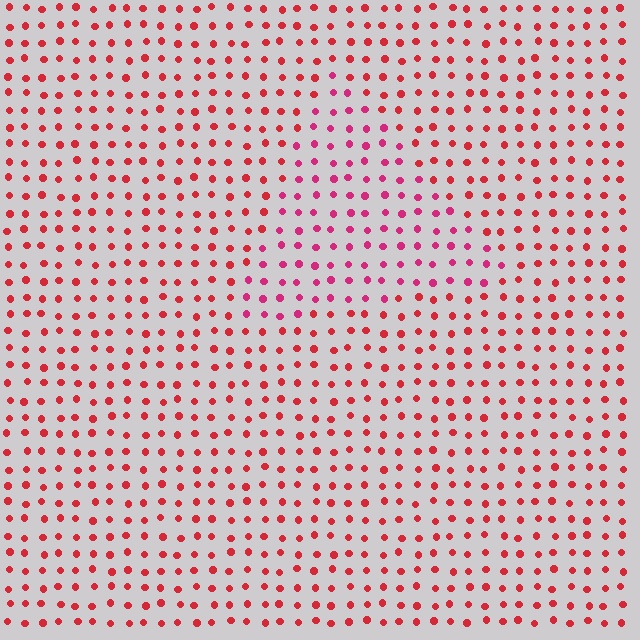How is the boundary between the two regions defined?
The boundary is defined purely by a slight shift in hue (about 25 degrees). Spacing, size, and orientation are identical on both sides.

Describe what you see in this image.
The image is filled with small red elements in a uniform arrangement. A triangle-shaped region is visible where the elements are tinted to a slightly different hue, forming a subtle color boundary.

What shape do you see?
I see a triangle.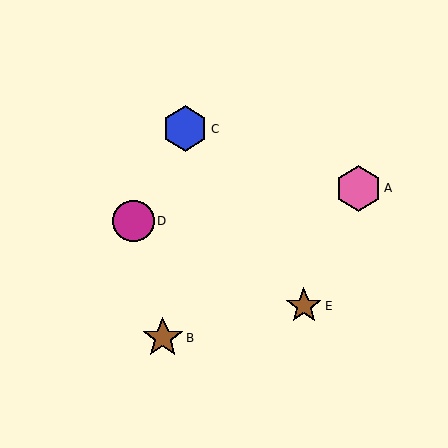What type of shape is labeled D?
Shape D is a magenta circle.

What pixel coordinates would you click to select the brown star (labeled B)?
Click at (163, 338) to select the brown star B.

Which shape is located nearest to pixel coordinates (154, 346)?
The brown star (labeled B) at (163, 338) is nearest to that location.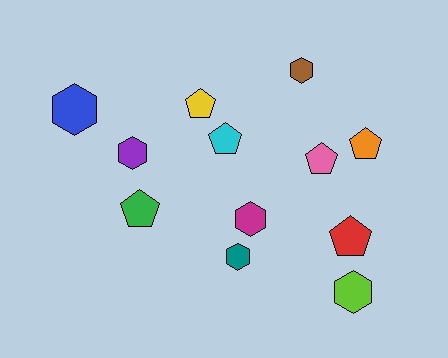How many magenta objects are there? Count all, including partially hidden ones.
There is 1 magenta object.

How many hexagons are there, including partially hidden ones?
There are 6 hexagons.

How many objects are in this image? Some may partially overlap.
There are 12 objects.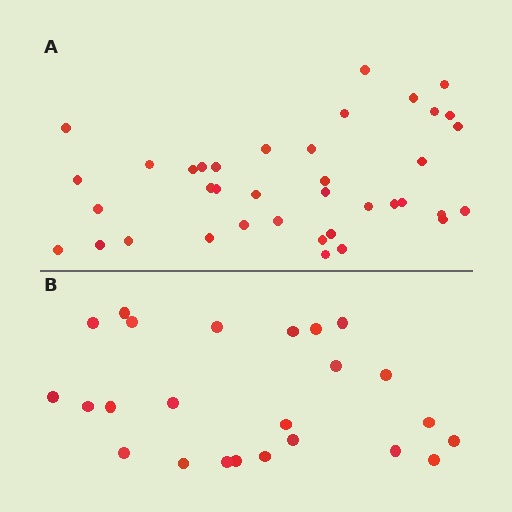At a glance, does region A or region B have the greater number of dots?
Region A (the top region) has more dots.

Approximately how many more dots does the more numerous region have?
Region A has approximately 15 more dots than region B.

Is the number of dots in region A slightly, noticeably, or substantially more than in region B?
Region A has substantially more. The ratio is roughly 1.6 to 1.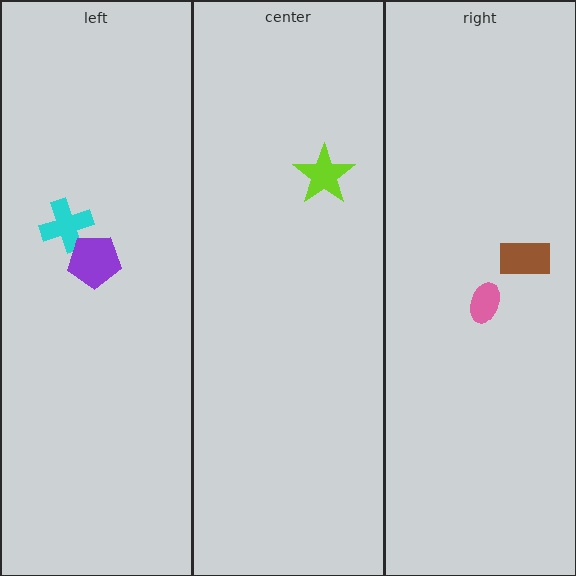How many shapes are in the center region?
1.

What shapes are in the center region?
The lime star.